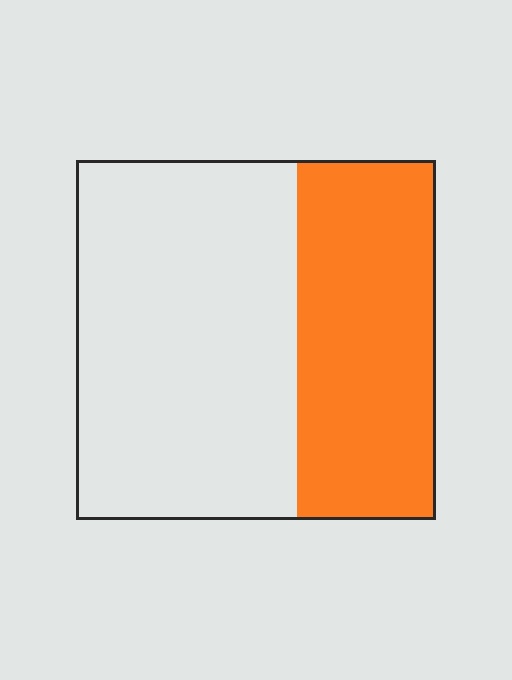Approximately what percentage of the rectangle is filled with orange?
Approximately 40%.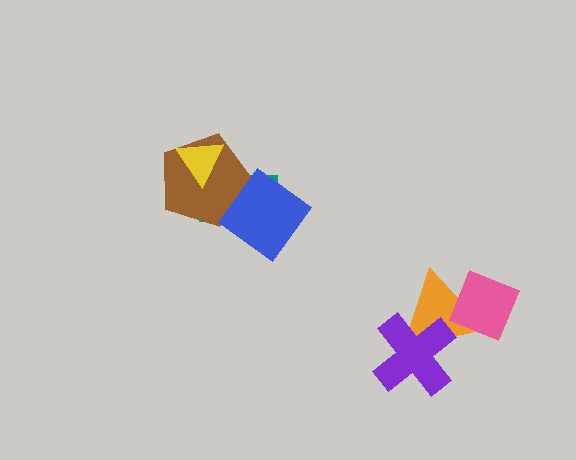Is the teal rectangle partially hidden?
Yes, it is partially covered by another shape.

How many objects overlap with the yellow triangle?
2 objects overlap with the yellow triangle.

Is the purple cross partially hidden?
No, no other shape covers it.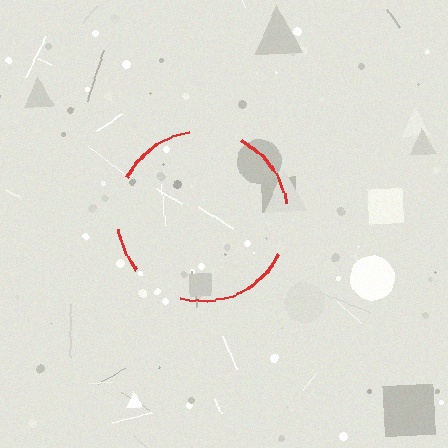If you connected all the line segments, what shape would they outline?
They would outline a circle.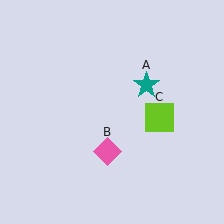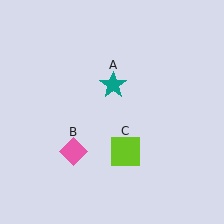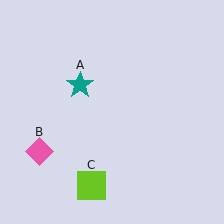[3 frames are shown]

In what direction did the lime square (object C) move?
The lime square (object C) moved down and to the left.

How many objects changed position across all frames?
3 objects changed position: teal star (object A), pink diamond (object B), lime square (object C).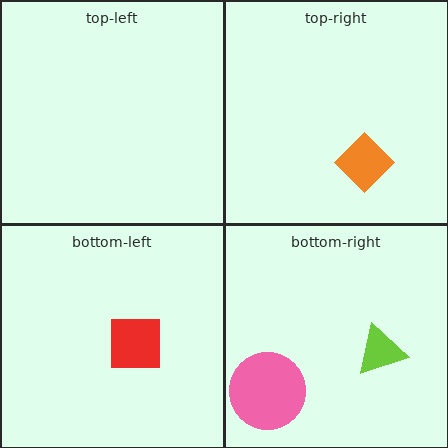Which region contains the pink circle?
The bottom-right region.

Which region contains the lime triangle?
The bottom-right region.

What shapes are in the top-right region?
The orange diamond.